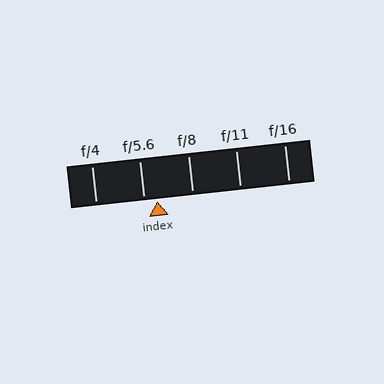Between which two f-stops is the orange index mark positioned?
The index mark is between f/5.6 and f/8.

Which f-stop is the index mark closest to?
The index mark is closest to f/5.6.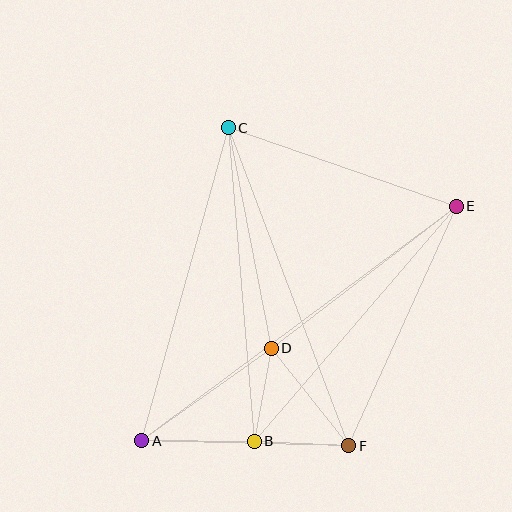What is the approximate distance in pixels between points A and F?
The distance between A and F is approximately 207 pixels.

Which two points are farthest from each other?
Points A and E are farthest from each other.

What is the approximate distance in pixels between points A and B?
The distance between A and B is approximately 113 pixels.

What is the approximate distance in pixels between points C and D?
The distance between C and D is approximately 225 pixels.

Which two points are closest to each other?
Points B and F are closest to each other.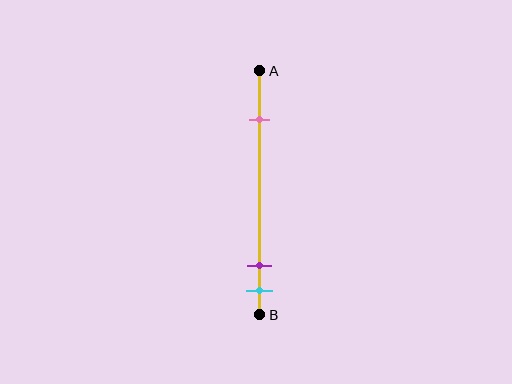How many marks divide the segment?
There are 3 marks dividing the segment.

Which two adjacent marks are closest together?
The purple and cyan marks are the closest adjacent pair.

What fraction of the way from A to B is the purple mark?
The purple mark is approximately 80% (0.8) of the way from A to B.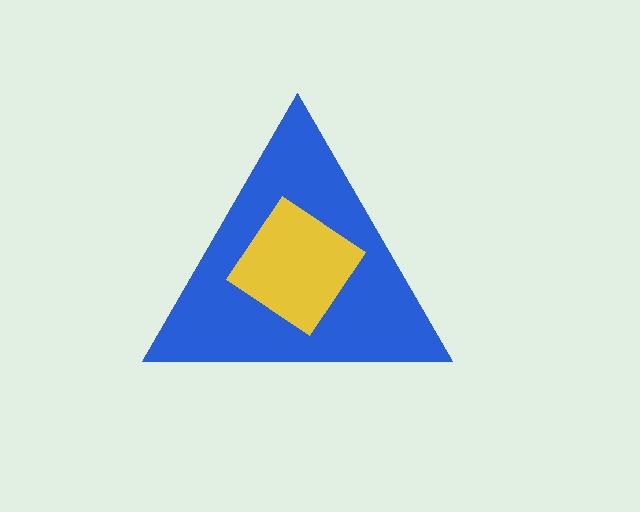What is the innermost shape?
The yellow diamond.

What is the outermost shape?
The blue triangle.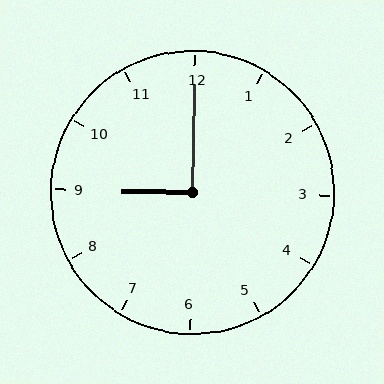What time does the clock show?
9:00.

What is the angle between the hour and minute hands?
Approximately 90 degrees.